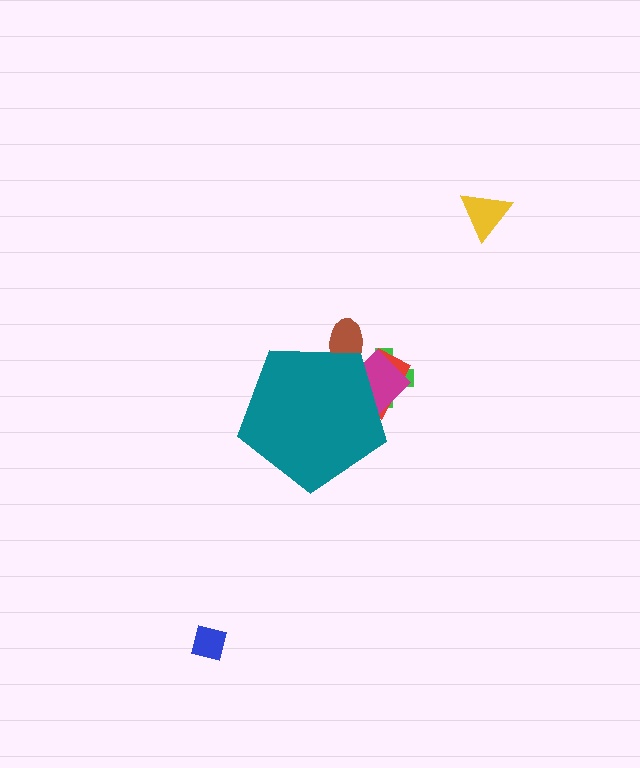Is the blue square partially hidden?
No, the blue square is fully visible.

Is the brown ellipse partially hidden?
Yes, the brown ellipse is partially hidden behind the teal pentagon.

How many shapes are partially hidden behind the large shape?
4 shapes are partially hidden.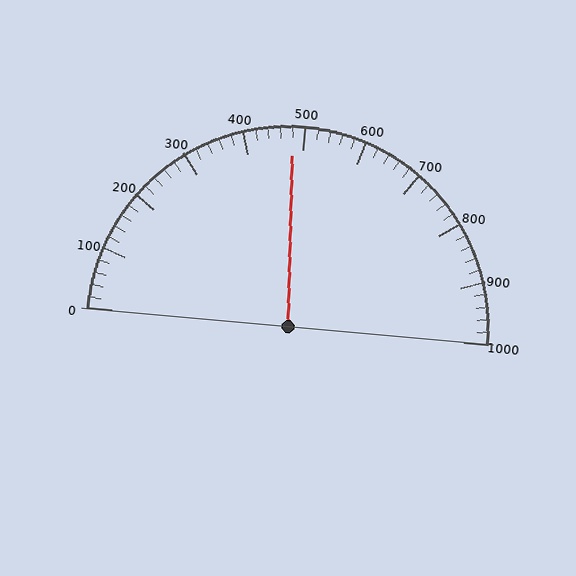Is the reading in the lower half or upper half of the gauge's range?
The reading is in the lower half of the range (0 to 1000).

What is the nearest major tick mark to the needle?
The nearest major tick mark is 500.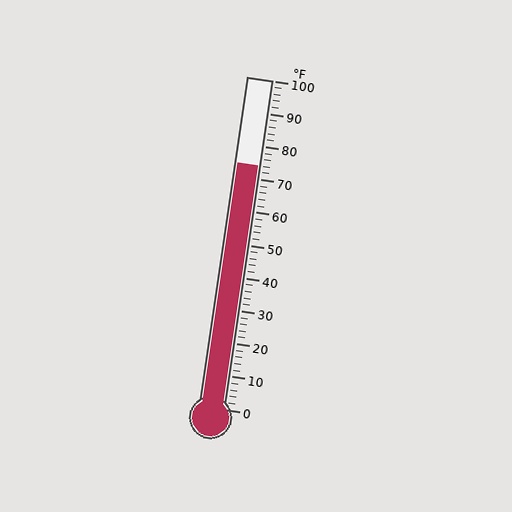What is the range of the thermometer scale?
The thermometer scale ranges from 0°F to 100°F.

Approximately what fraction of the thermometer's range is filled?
The thermometer is filled to approximately 75% of its range.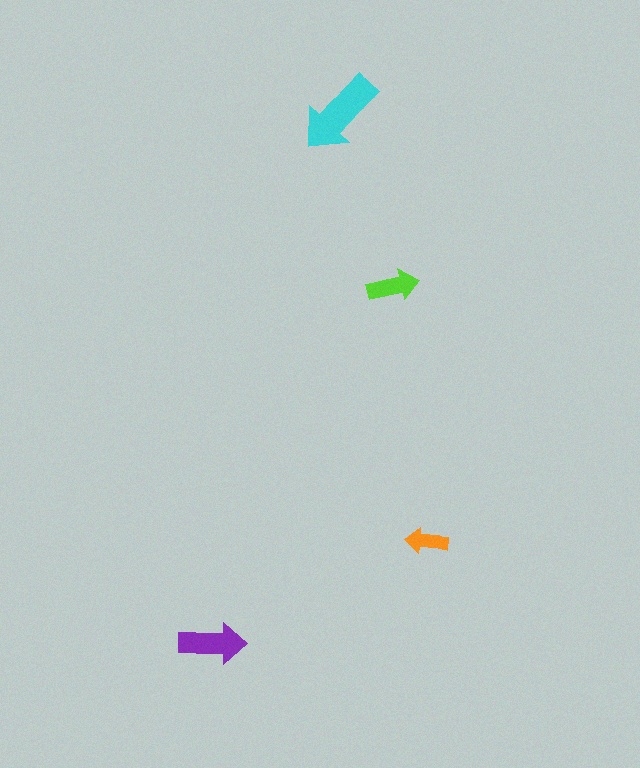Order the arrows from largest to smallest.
the cyan one, the purple one, the lime one, the orange one.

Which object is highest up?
The cyan arrow is topmost.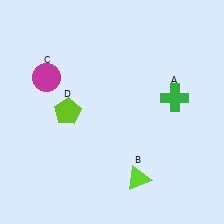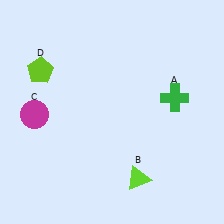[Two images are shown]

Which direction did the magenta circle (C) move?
The magenta circle (C) moved down.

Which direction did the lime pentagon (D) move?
The lime pentagon (D) moved up.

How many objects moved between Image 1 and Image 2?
2 objects moved between the two images.